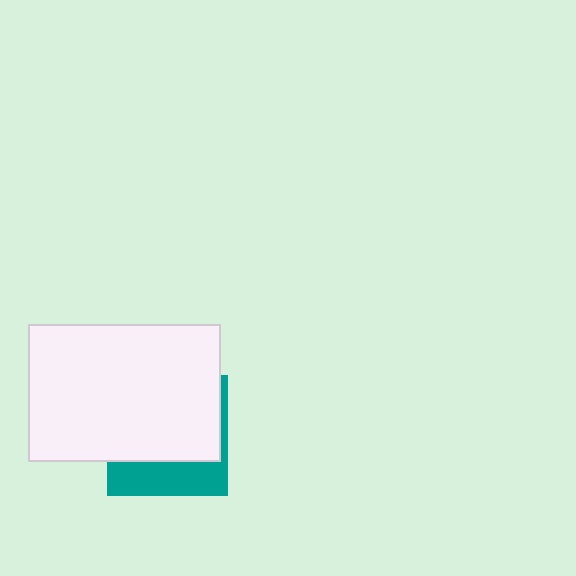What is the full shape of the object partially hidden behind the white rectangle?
The partially hidden object is a teal square.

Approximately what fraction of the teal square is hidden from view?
Roughly 68% of the teal square is hidden behind the white rectangle.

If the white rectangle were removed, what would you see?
You would see the complete teal square.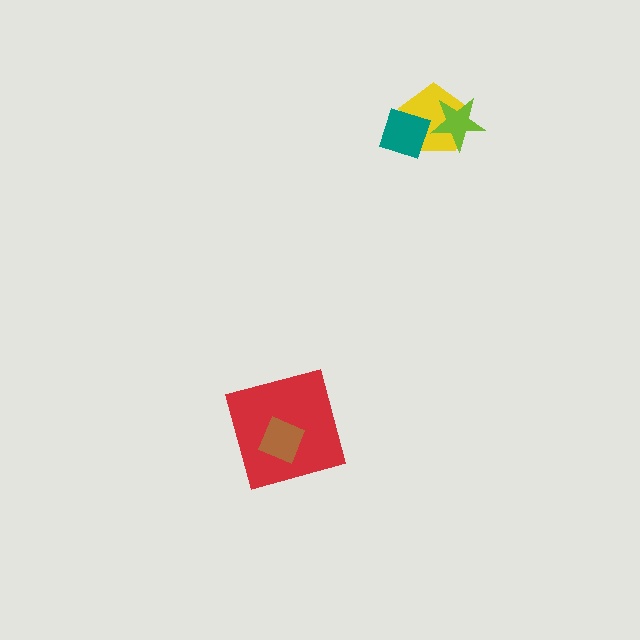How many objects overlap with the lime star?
1 object overlaps with the lime star.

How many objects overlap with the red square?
1 object overlaps with the red square.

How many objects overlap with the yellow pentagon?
2 objects overlap with the yellow pentagon.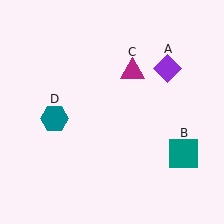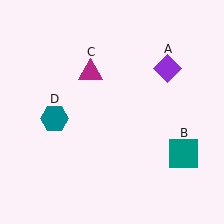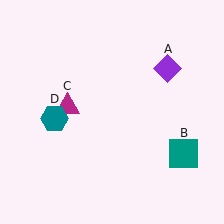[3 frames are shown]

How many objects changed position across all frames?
1 object changed position: magenta triangle (object C).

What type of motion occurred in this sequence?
The magenta triangle (object C) rotated counterclockwise around the center of the scene.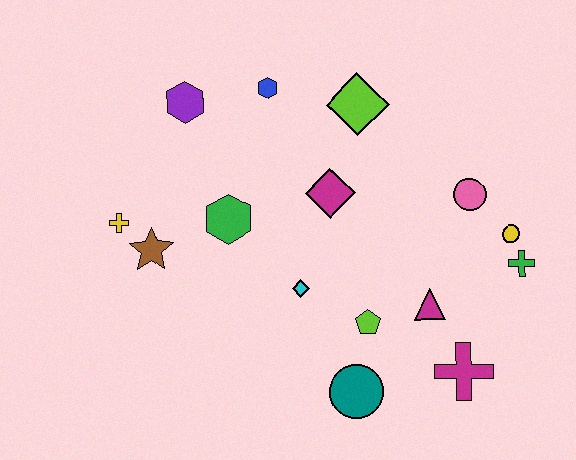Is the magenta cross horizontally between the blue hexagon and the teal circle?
No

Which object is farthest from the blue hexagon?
The magenta cross is farthest from the blue hexagon.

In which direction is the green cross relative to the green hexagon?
The green cross is to the right of the green hexagon.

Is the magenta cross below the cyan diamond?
Yes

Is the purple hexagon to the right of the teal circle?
No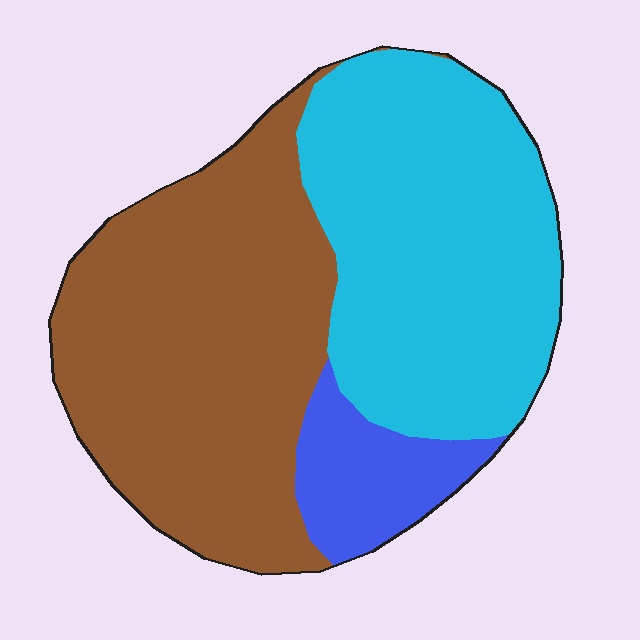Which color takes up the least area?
Blue, at roughly 10%.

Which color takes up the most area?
Brown, at roughly 45%.